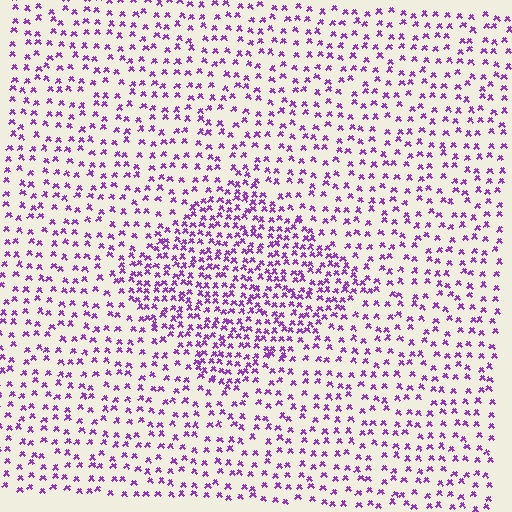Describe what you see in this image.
The image contains small purple elements arranged at two different densities. A diamond-shaped region is visible where the elements are more densely packed than the surrounding area.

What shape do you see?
I see a diamond.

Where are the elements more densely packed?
The elements are more densely packed inside the diamond boundary.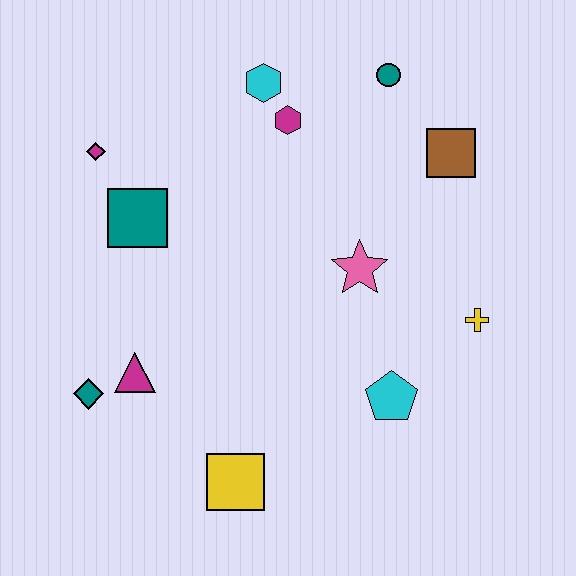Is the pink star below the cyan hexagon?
Yes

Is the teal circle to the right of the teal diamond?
Yes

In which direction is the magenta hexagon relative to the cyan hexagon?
The magenta hexagon is below the cyan hexagon.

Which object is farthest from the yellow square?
The teal circle is farthest from the yellow square.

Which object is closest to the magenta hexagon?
The cyan hexagon is closest to the magenta hexagon.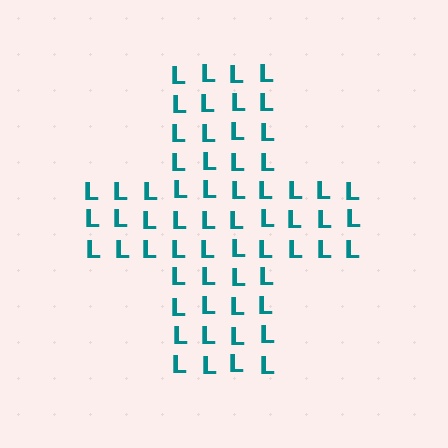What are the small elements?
The small elements are letter L's.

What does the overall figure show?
The overall figure shows a cross.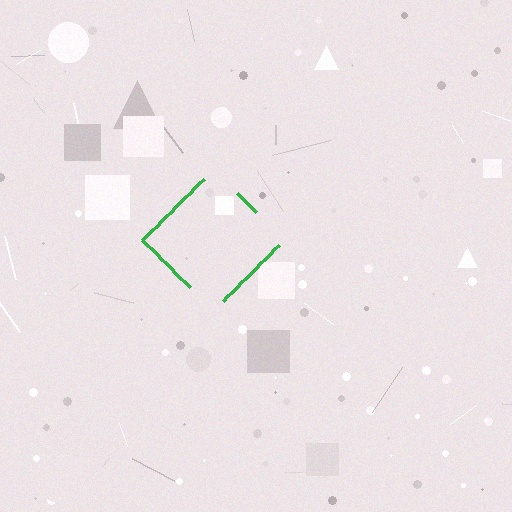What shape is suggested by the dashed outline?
The dashed outline suggests a diamond.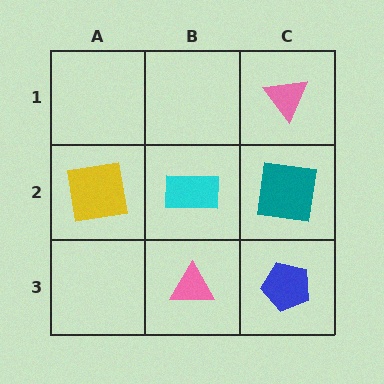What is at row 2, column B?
A cyan rectangle.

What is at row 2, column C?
A teal square.